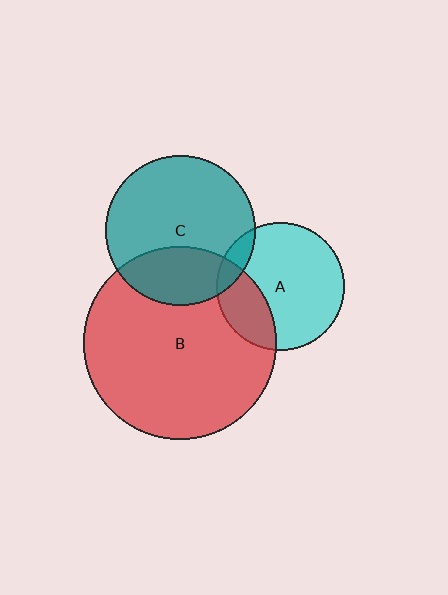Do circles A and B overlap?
Yes.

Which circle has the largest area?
Circle B (red).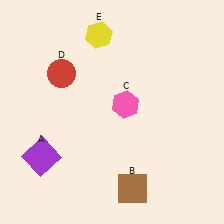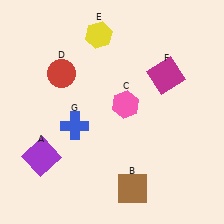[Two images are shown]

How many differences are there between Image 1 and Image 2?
There are 2 differences between the two images.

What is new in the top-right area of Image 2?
A magenta square (F) was added in the top-right area of Image 2.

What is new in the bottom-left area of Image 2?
A blue cross (G) was added in the bottom-left area of Image 2.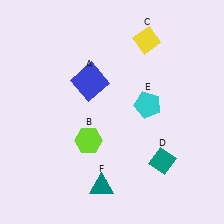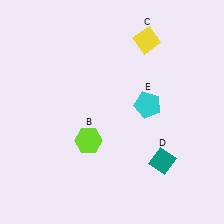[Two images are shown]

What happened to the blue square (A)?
The blue square (A) was removed in Image 2. It was in the top-left area of Image 1.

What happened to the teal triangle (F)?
The teal triangle (F) was removed in Image 2. It was in the bottom-left area of Image 1.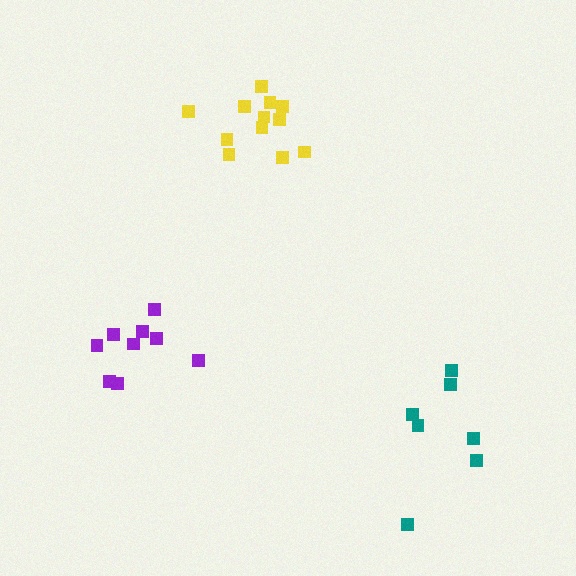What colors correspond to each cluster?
The clusters are colored: yellow, teal, purple.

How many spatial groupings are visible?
There are 3 spatial groupings.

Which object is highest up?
The yellow cluster is topmost.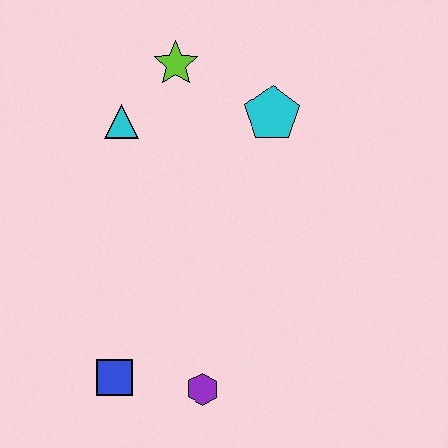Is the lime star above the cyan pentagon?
Yes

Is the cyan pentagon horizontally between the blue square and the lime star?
No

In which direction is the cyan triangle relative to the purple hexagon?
The cyan triangle is above the purple hexagon.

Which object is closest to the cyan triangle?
The lime star is closest to the cyan triangle.